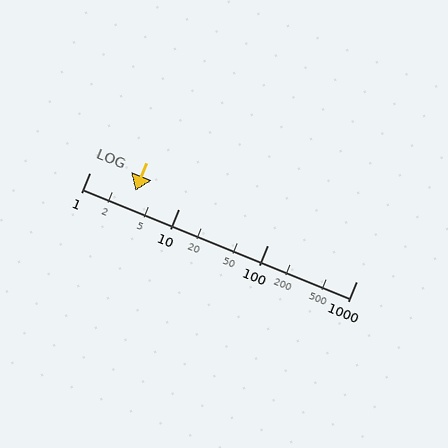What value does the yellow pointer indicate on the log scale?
The pointer indicates approximately 3.3.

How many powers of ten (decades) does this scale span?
The scale spans 3 decades, from 1 to 1000.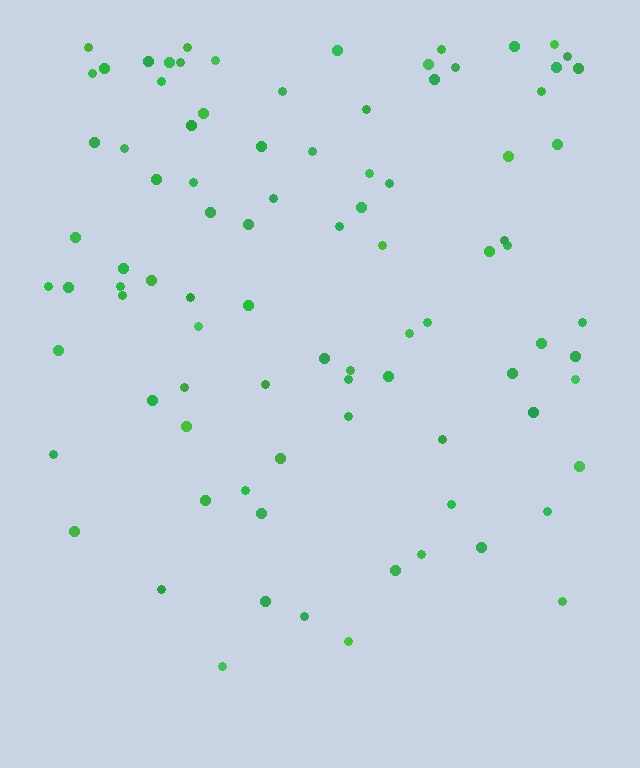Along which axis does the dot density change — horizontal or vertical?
Vertical.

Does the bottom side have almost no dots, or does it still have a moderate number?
Still a moderate number, just noticeably fewer than the top.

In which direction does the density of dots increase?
From bottom to top, with the top side densest.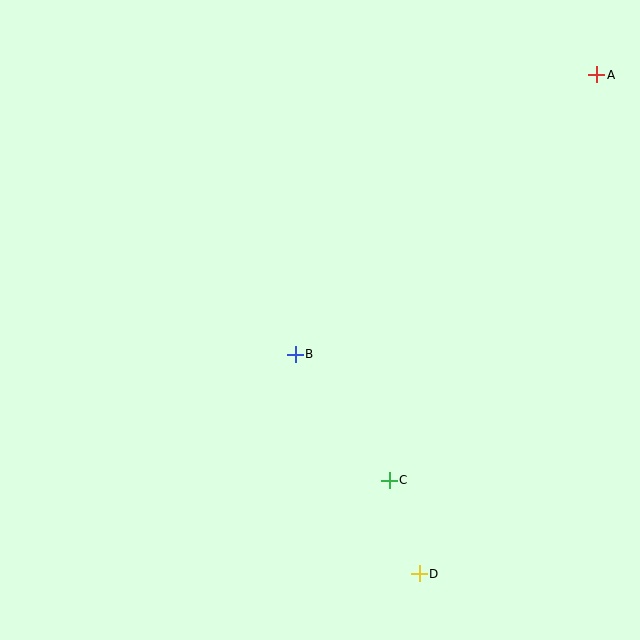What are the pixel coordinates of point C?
Point C is at (389, 480).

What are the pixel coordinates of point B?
Point B is at (295, 354).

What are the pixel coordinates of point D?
Point D is at (419, 574).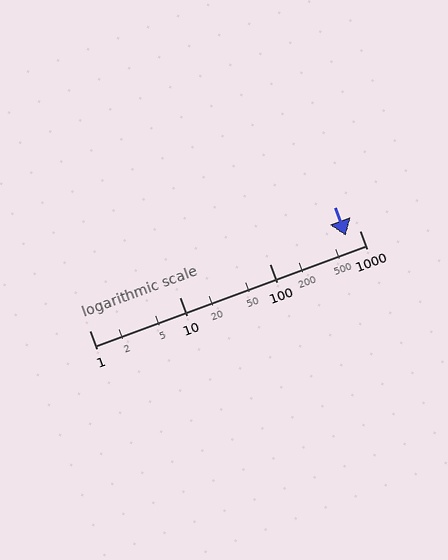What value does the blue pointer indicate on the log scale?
The pointer indicates approximately 700.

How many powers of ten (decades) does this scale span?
The scale spans 3 decades, from 1 to 1000.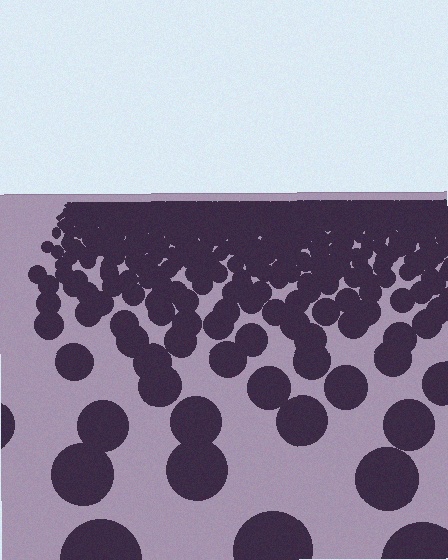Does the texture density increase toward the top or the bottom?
Density increases toward the top.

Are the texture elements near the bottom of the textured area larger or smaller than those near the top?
Larger. Near the bottom, elements are closer to the viewer and appear at a bigger on-screen size.